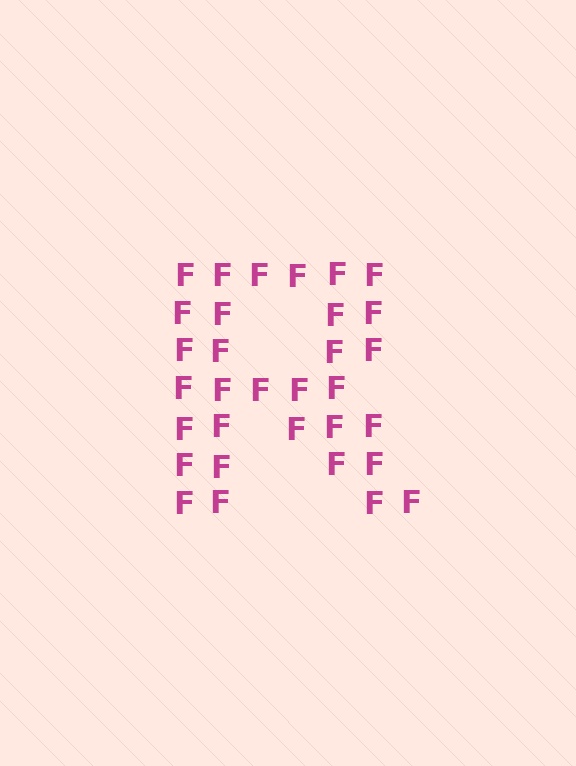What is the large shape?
The large shape is the letter R.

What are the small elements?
The small elements are letter F's.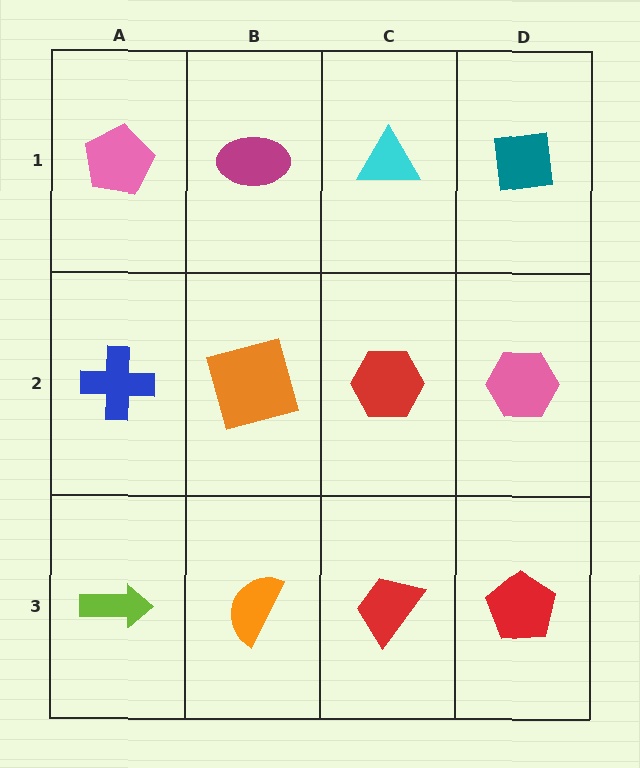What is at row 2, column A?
A blue cross.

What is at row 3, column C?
A red trapezoid.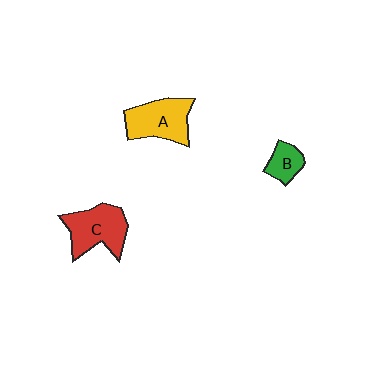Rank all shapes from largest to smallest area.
From largest to smallest: C (red), A (yellow), B (green).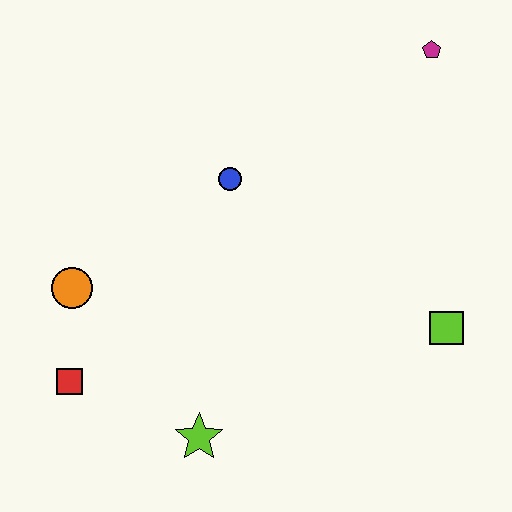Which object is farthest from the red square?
The magenta pentagon is farthest from the red square.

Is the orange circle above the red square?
Yes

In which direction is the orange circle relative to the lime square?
The orange circle is to the left of the lime square.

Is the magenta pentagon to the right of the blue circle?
Yes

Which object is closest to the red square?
The orange circle is closest to the red square.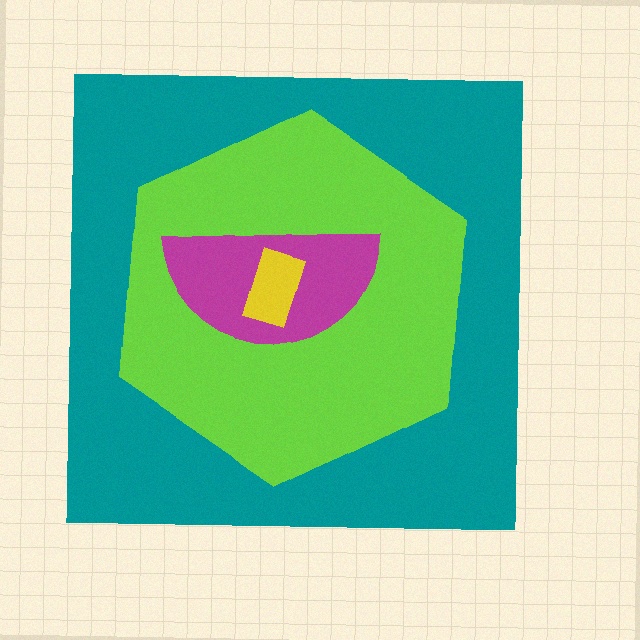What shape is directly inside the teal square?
The lime hexagon.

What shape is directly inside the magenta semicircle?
The yellow rectangle.